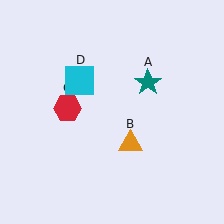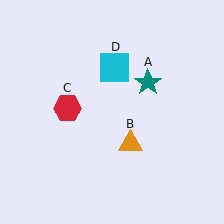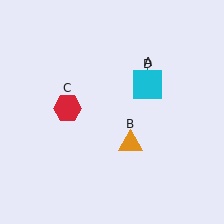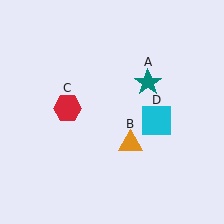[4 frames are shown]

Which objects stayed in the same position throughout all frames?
Teal star (object A) and orange triangle (object B) and red hexagon (object C) remained stationary.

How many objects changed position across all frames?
1 object changed position: cyan square (object D).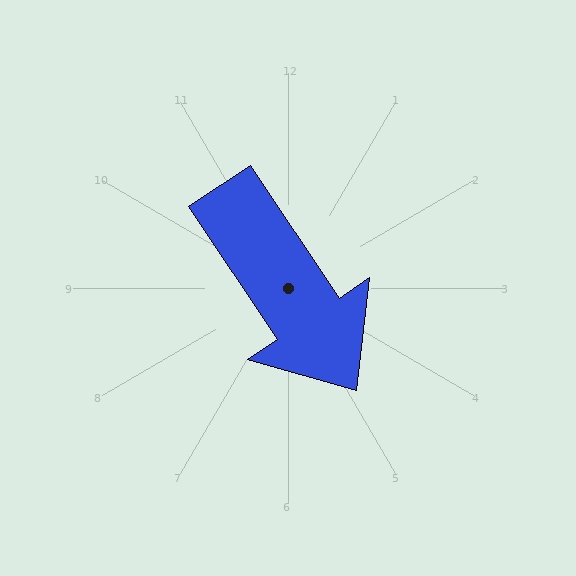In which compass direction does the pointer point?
Southeast.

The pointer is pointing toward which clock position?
Roughly 5 o'clock.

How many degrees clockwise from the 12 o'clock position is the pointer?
Approximately 146 degrees.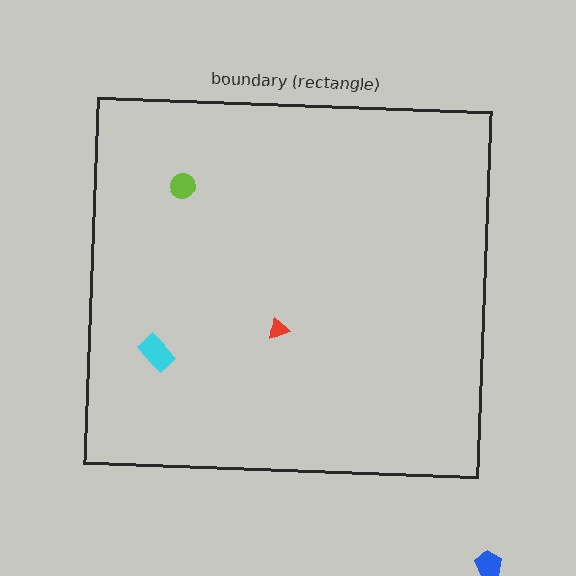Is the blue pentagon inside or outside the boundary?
Outside.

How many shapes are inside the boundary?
3 inside, 1 outside.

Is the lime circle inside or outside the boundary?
Inside.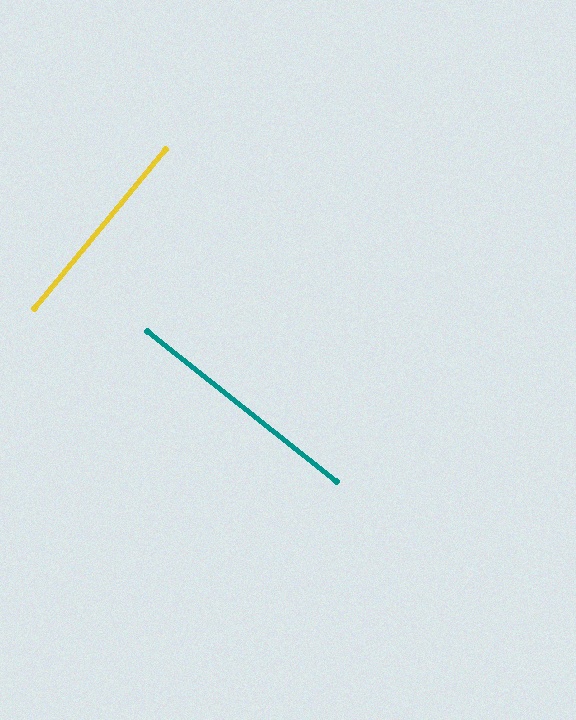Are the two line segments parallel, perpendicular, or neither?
Perpendicular — they meet at approximately 89°.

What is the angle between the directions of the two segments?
Approximately 89 degrees.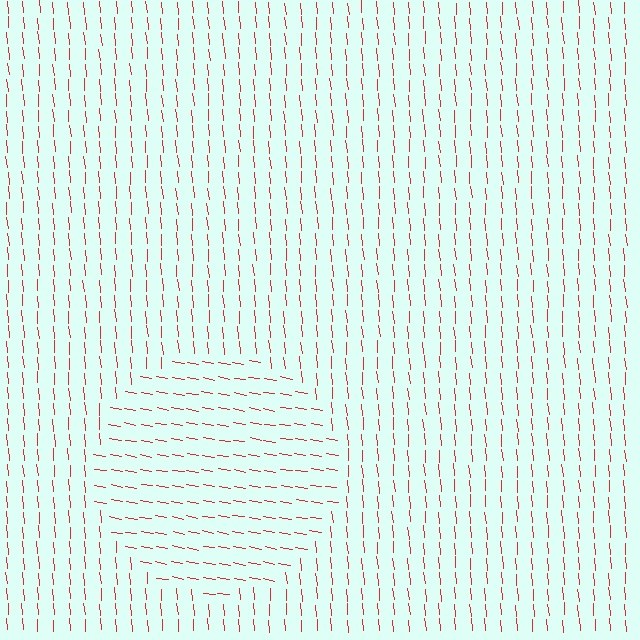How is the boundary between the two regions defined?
The boundary is defined purely by a change in line orientation (approximately 75 degrees difference). All lines are the same color and thickness.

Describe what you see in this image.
The image is filled with small red line segments. A circle region in the image has lines oriented differently from the surrounding lines, creating a visible texture boundary.